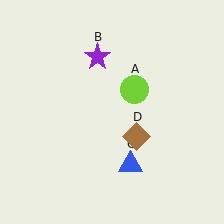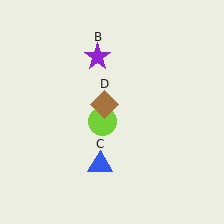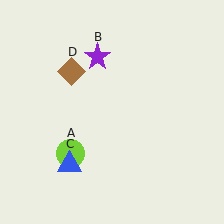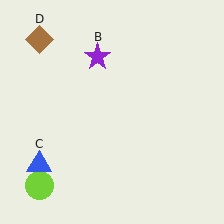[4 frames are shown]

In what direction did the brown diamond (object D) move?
The brown diamond (object D) moved up and to the left.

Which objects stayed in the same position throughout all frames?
Purple star (object B) remained stationary.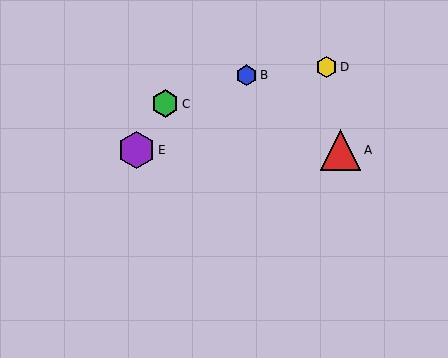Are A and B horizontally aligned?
No, A is at y≈150 and B is at y≈75.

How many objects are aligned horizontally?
2 objects (A, E) are aligned horizontally.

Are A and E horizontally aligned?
Yes, both are at y≈150.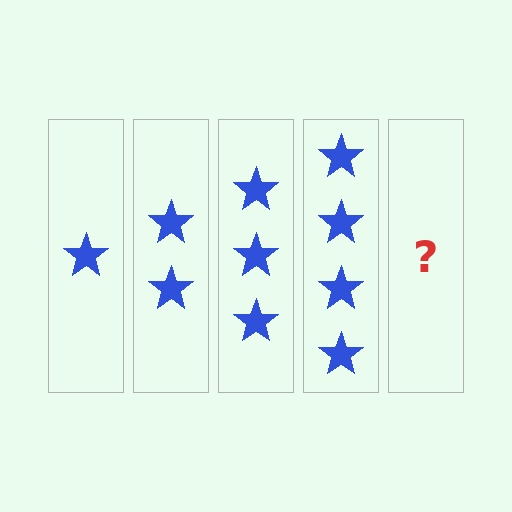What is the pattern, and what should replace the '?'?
The pattern is that each step adds one more star. The '?' should be 5 stars.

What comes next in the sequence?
The next element should be 5 stars.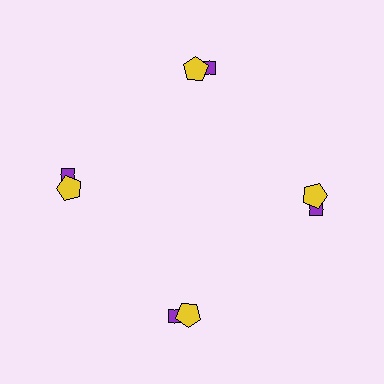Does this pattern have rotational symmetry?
Yes, this pattern has 4-fold rotational symmetry. It looks the same after rotating 90 degrees around the center.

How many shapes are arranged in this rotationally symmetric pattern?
There are 8 shapes, arranged in 4 groups of 2.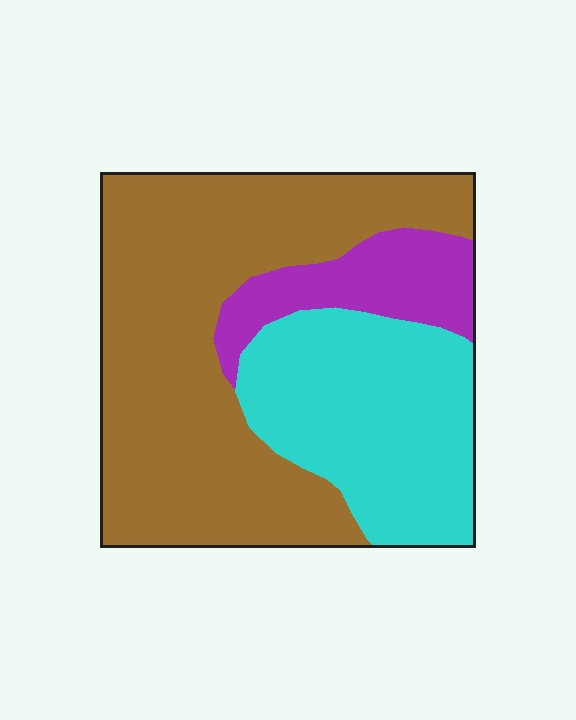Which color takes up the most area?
Brown, at roughly 55%.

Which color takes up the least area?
Purple, at roughly 15%.